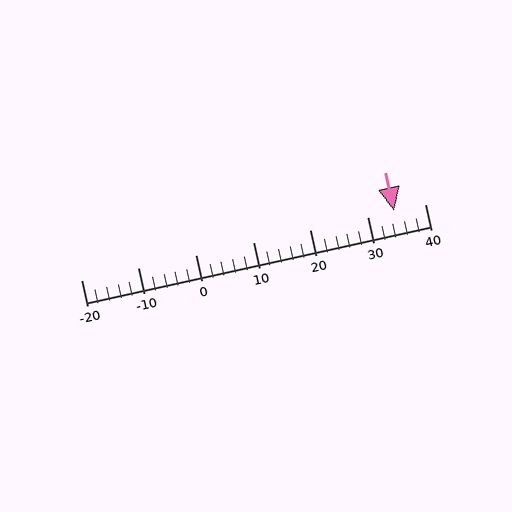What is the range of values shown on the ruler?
The ruler shows values from -20 to 40.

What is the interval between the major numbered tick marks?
The major tick marks are spaced 10 units apart.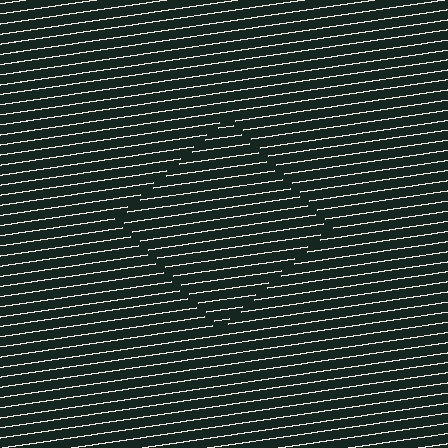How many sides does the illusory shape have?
4 sides — the line-ends trace a square.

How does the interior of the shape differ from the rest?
The interior of the shape contains the same grating, shifted by half a period — the contour is defined by the phase discontinuity where line-ends from the inner and outer gratings abut.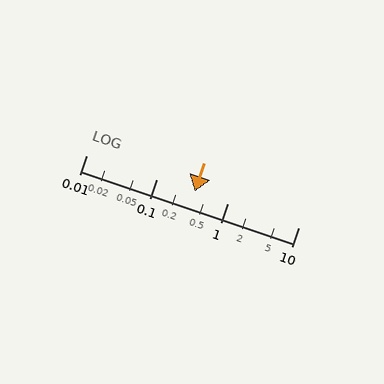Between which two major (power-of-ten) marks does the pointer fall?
The pointer is between 0.1 and 1.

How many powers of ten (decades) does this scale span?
The scale spans 3 decades, from 0.01 to 10.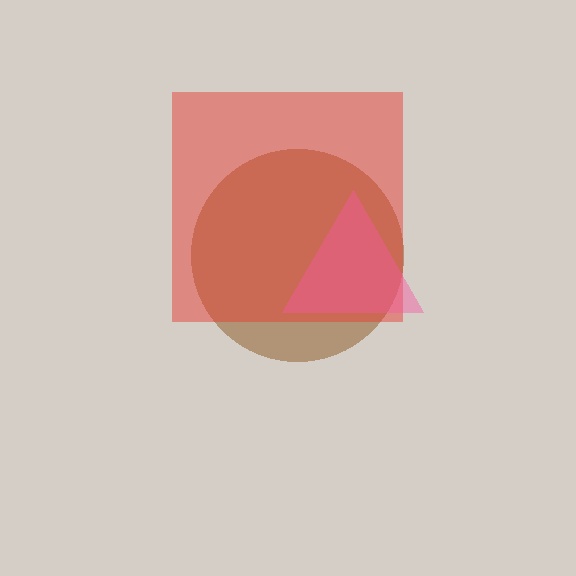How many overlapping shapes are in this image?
There are 3 overlapping shapes in the image.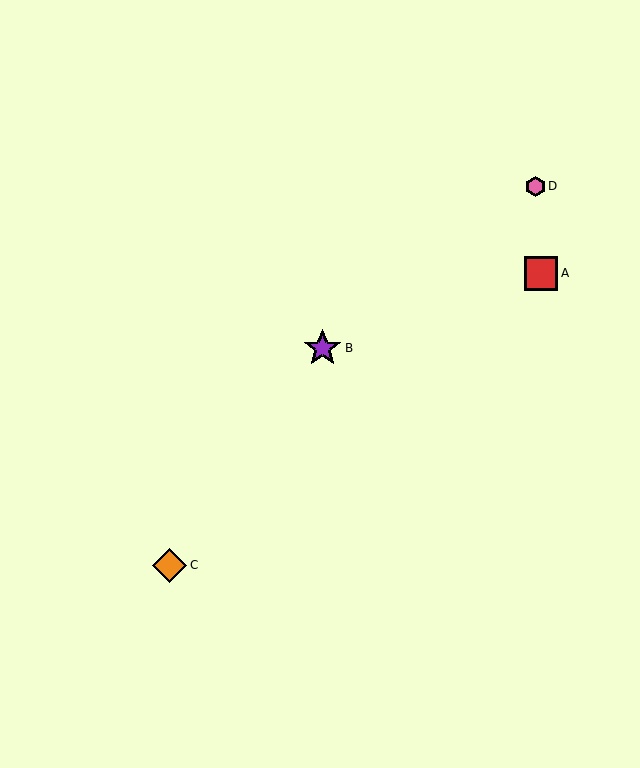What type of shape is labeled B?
Shape B is a purple star.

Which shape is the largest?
The purple star (labeled B) is the largest.